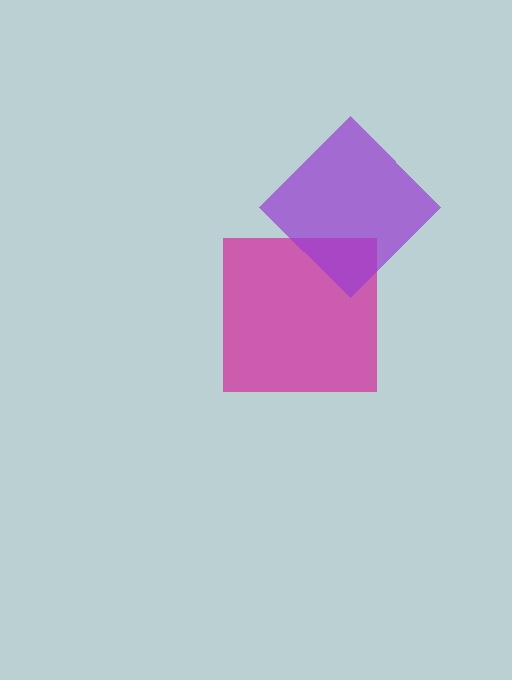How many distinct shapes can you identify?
There are 2 distinct shapes: a magenta square, a purple diamond.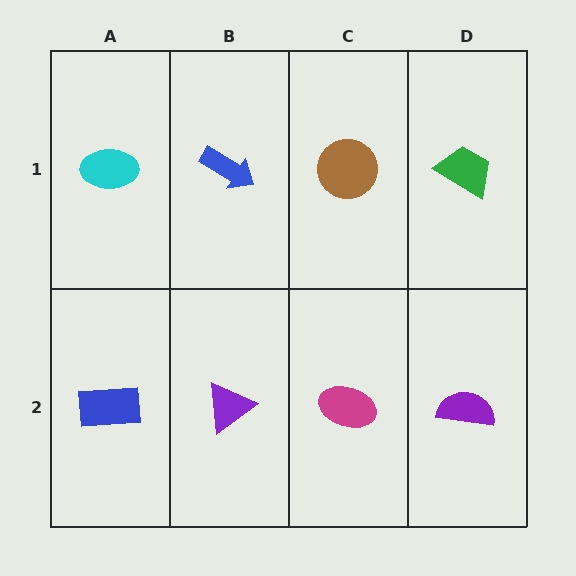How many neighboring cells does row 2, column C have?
3.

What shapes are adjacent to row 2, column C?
A brown circle (row 1, column C), a purple triangle (row 2, column B), a purple semicircle (row 2, column D).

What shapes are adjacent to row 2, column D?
A green trapezoid (row 1, column D), a magenta ellipse (row 2, column C).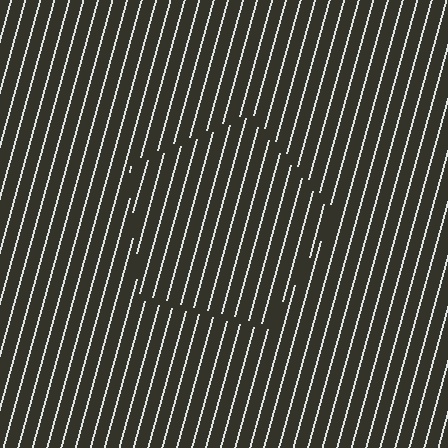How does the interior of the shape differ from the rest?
The interior of the shape contains the same grating, shifted by half a period — the contour is defined by the phase discontinuity where line-ends from the inner and outer gratings abut.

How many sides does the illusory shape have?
5 sides — the line-ends trace a pentagon.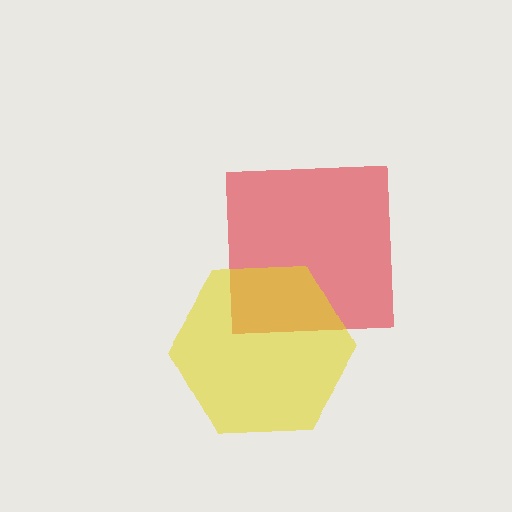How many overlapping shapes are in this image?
There are 2 overlapping shapes in the image.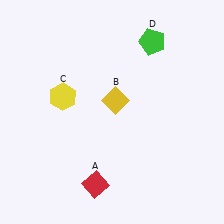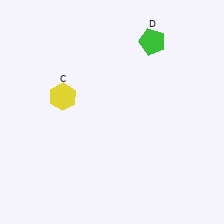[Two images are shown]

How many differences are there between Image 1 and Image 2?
There are 2 differences between the two images.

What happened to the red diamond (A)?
The red diamond (A) was removed in Image 2. It was in the bottom-left area of Image 1.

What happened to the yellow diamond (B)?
The yellow diamond (B) was removed in Image 2. It was in the top-right area of Image 1.